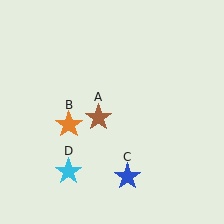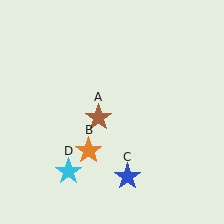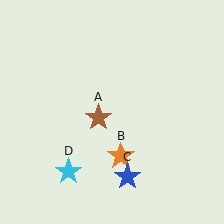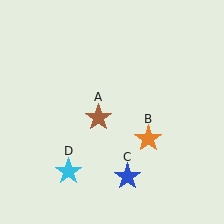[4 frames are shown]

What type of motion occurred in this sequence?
The orange star (object B) rotated counterclockwise around the center of the scene.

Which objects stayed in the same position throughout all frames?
Brown star (object A) and blue star (object C) and cyan star (object D) remained stationary.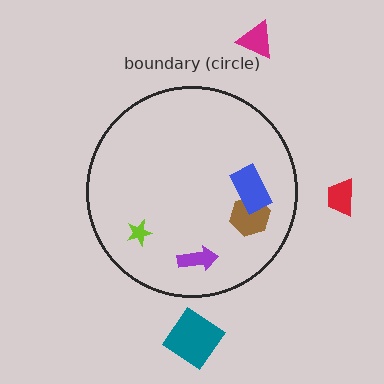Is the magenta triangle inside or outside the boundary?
Outside.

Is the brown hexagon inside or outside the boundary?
Inside.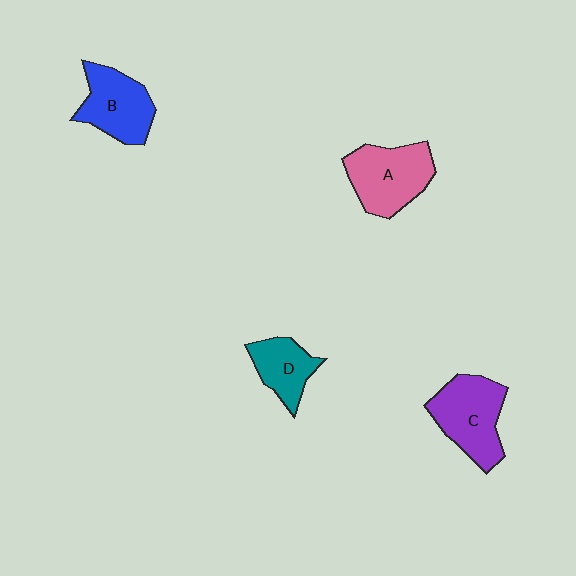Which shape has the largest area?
Shape C (purple).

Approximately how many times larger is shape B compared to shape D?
Approximately 1.4 times.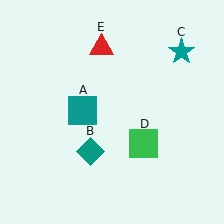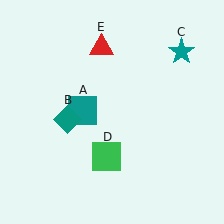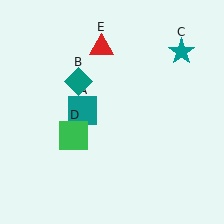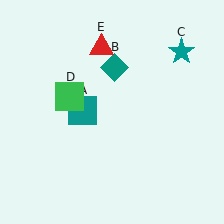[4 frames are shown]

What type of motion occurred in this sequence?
The teal diamond (object B), green square (object D) rotated clockwise around the center of the scene.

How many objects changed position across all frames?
2 objects changed position: teal diamond (object B), green square (object D).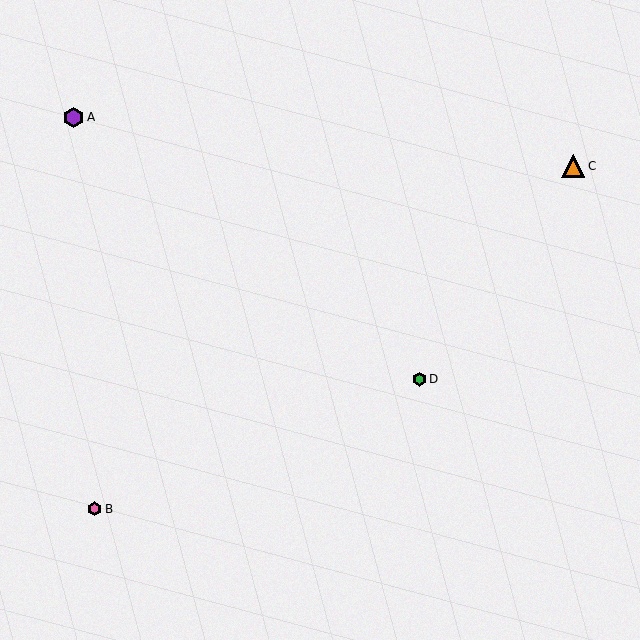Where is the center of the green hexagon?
The center of the green hexagon is at (419, 379).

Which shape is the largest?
The orange triangle (labeled C) is the largest.